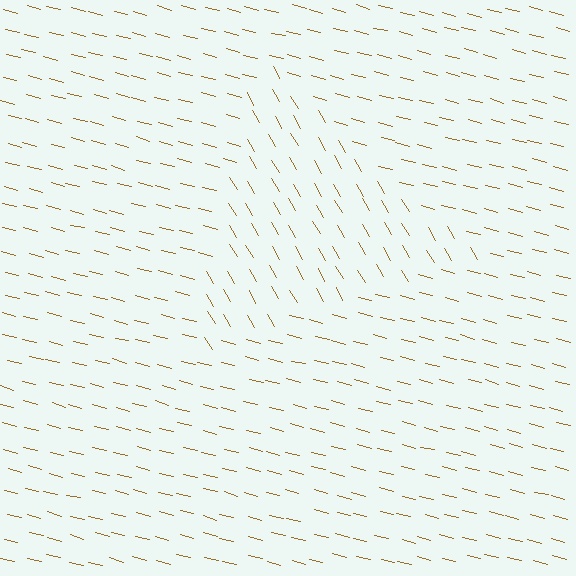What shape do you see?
I see a triangle.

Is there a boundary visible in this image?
Yes, there is a texture boundary formed by a change in line orientation.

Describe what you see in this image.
The image is filled with small brown line segments. A triangle region in the image has lines oriented differently from the surrounding lines, creating a visible texture boundary.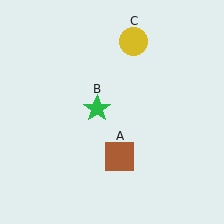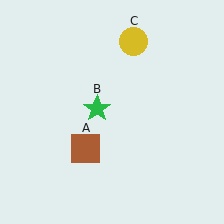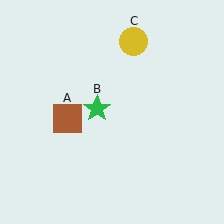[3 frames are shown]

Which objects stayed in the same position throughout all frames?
Green star (object B) and yellow circle (object C) remained stationary.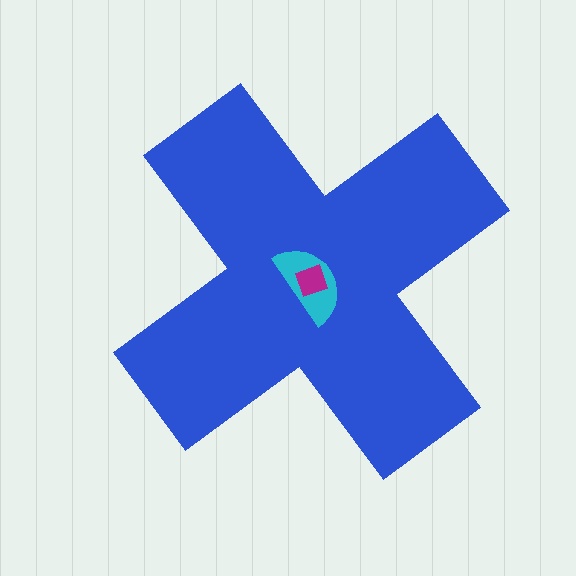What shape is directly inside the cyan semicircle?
The magenta diamond.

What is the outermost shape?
The blue cross.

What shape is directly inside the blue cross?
The cyan semicircle.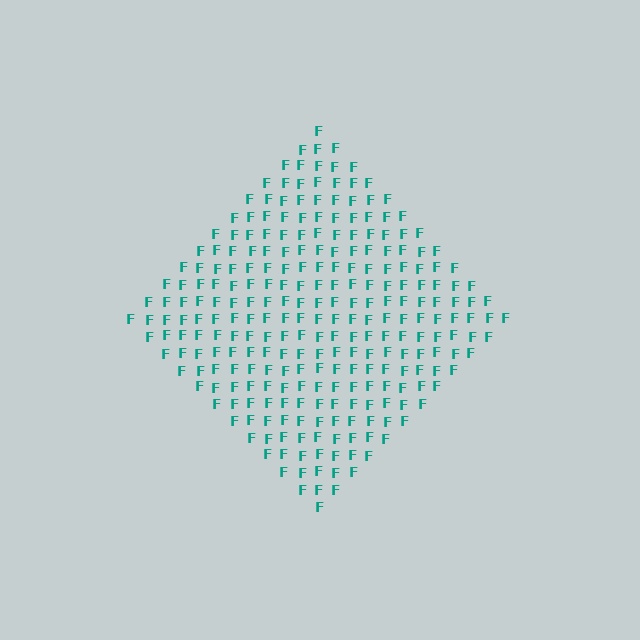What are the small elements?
The small elements are letter F's.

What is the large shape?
The large shape is a diamond.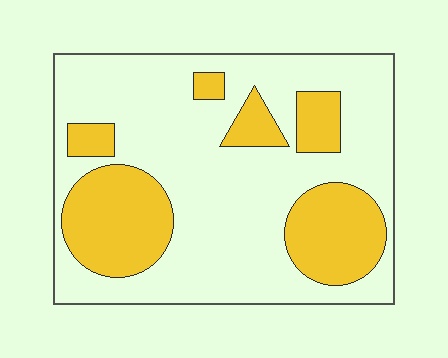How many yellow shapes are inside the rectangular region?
6.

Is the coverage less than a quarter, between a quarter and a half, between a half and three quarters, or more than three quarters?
Between a quarter and a half.